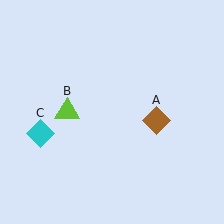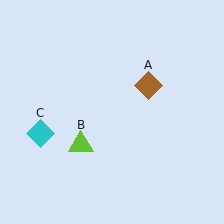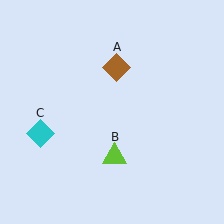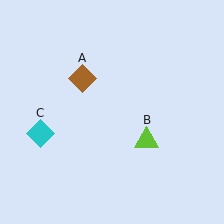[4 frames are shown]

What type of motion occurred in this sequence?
The brown diamond (object A), lime triangle (object B) rotated counterclockwise around the center of the scene.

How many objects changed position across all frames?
2 objects changed position: brown diamond (object A), lime triangle (object B).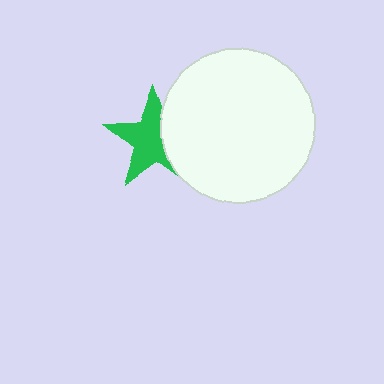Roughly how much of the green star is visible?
Most of it is visible (roughly 66%).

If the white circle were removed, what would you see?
You would see the complete green star.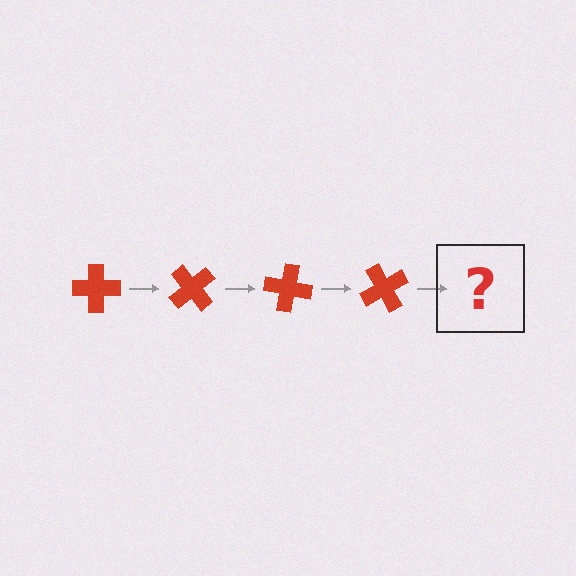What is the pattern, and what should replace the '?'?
The pattern is that the cross rotates 50 degrees each step. The '?' should be a red cross rotated 200 degrees.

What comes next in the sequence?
The next element should be a red cross rotated 200 degrees.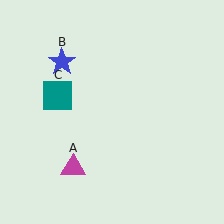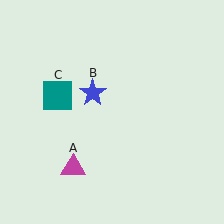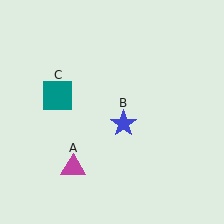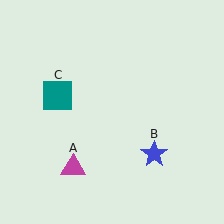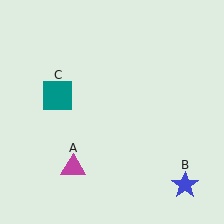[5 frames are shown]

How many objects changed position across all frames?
1 object changed position: blue star (object B).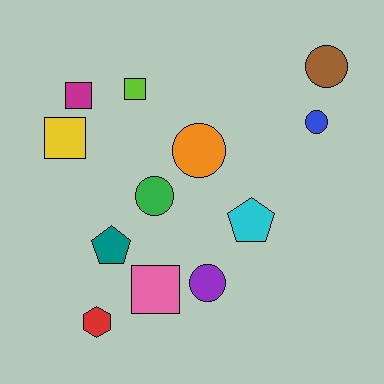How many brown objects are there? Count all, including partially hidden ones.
There is 1 brown object.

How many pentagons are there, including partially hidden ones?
There are 2 pentagons.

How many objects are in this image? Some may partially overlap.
There are 12 objects.